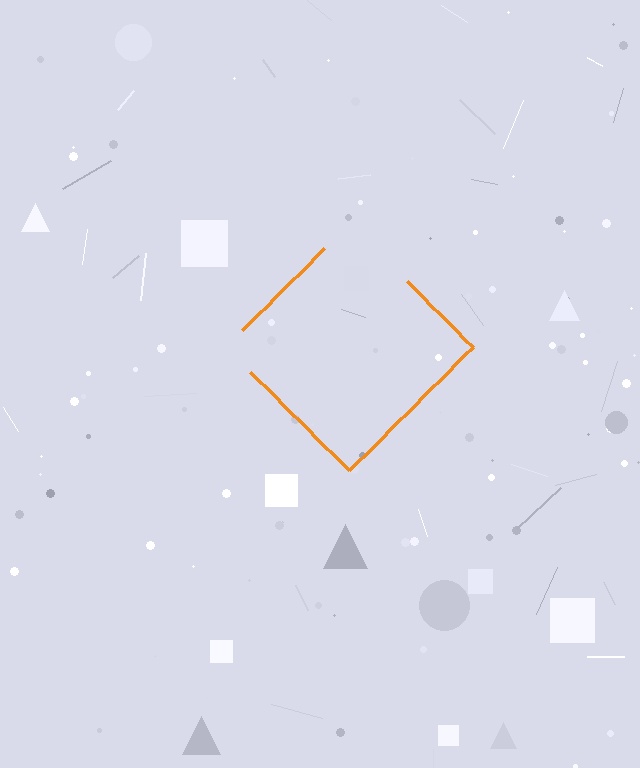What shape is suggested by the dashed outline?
The dashed outline suggests a diamond.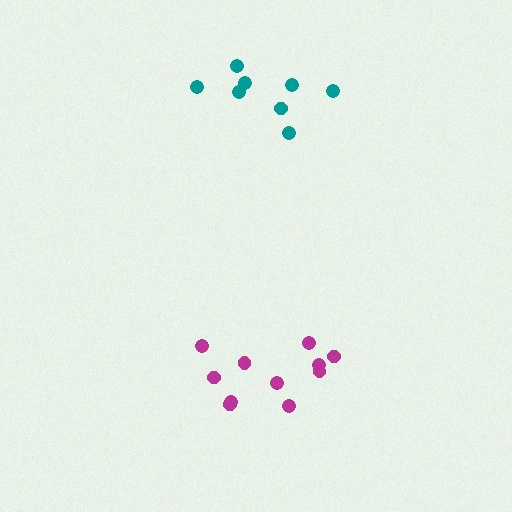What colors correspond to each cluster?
The clusters are colored: magenta, teal.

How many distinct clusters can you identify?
There are 2 distinct clusters.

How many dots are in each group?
Group 1: 11 dots, Group 2: 8 dots (19 total).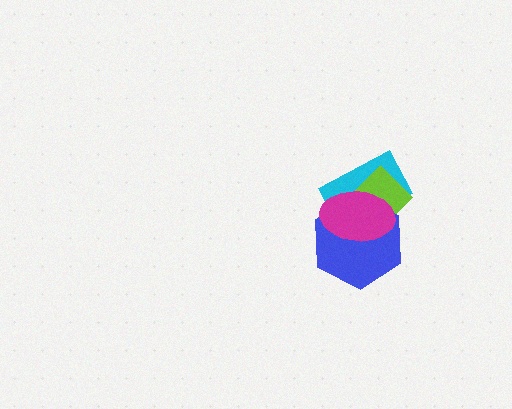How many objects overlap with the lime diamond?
3 objects overlap with the lime diamond.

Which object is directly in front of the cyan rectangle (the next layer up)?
The lime diamond is directly in front of the cyan rectangle.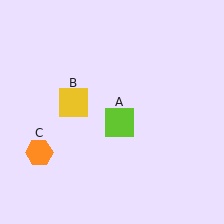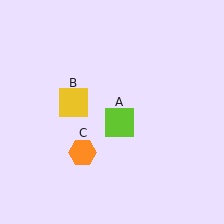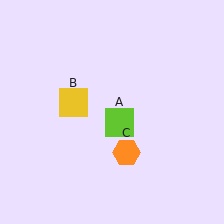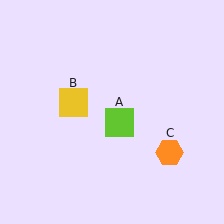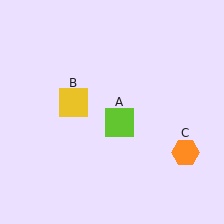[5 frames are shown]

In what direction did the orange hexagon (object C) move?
The orange hexagon (object C) moved right.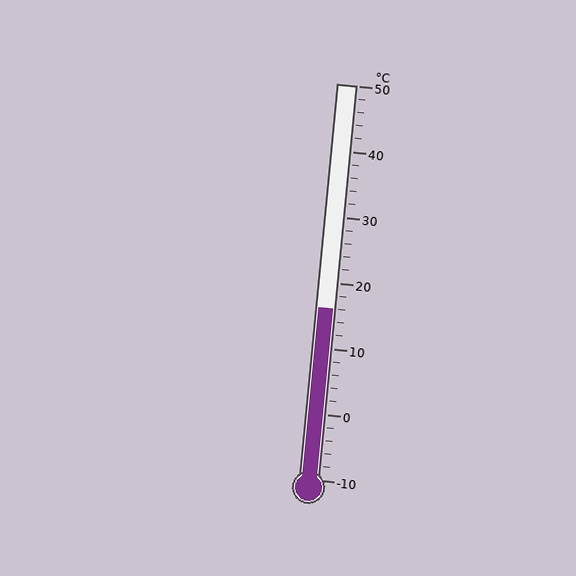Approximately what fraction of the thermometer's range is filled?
The thermometer is filled to approximately 45% of its range.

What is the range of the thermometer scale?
The thermometer scale ranges from -10°C to 50°C.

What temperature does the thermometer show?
The thermometer shows approximately 16°C.